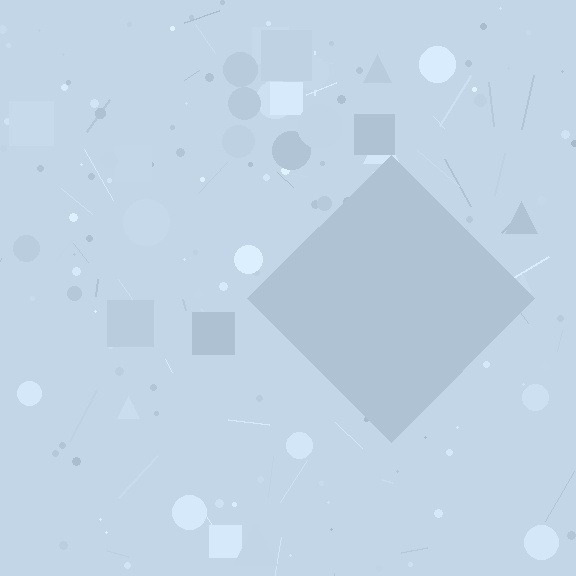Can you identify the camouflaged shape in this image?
The camouflaged shape is a diamond.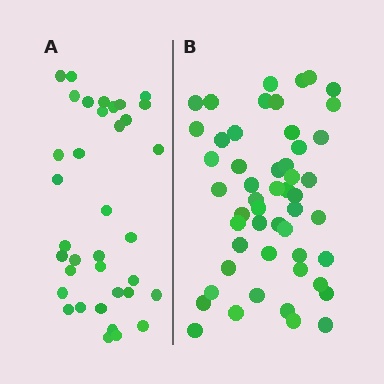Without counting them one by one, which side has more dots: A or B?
Region B (the right region) has more dots.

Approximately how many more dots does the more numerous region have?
Region B has approximately 15 more dots than region A.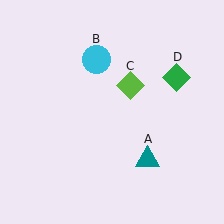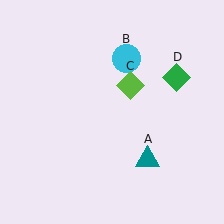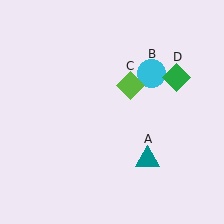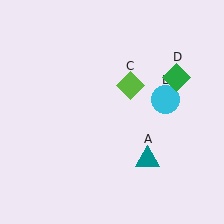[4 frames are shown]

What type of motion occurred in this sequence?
The cyan circle (object B) rotated clockwise around the center of the scene.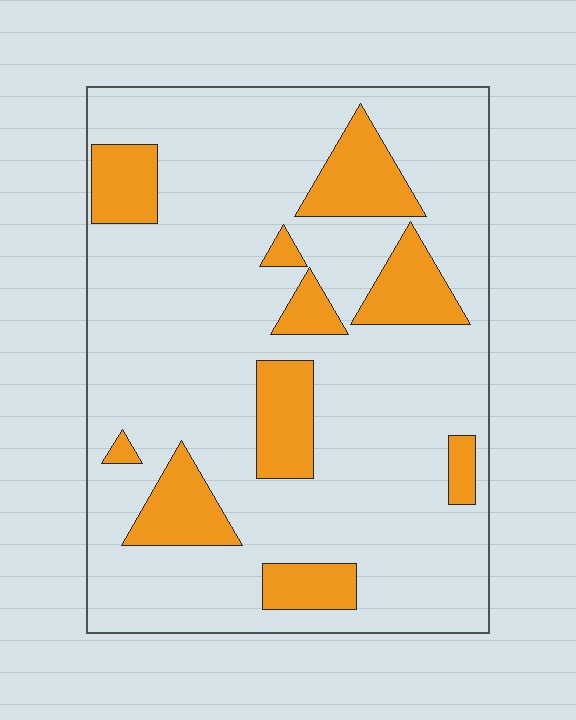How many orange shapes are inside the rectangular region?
10.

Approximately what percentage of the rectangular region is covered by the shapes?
Approximately 20%.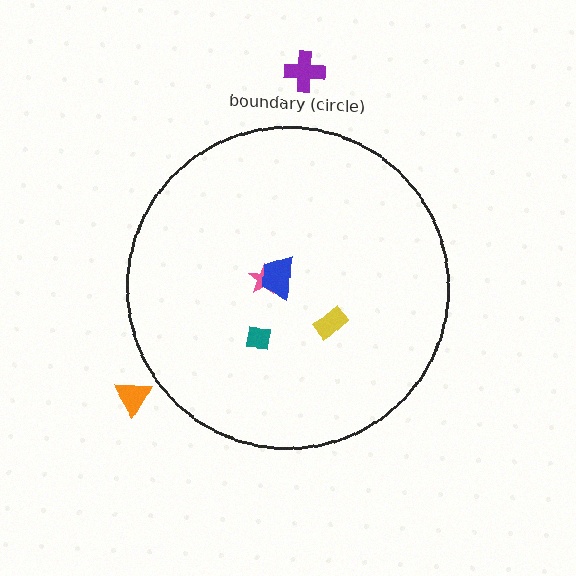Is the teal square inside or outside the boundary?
Inside.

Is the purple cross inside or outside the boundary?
Outside.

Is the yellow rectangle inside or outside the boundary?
Inside.